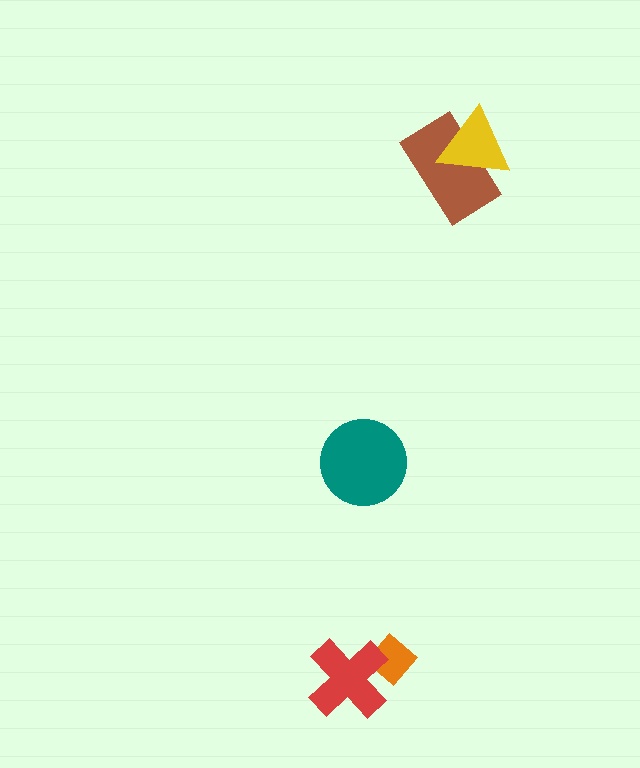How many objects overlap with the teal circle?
0 objects overlap with the teal circle.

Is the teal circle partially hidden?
No, no other shape covers it.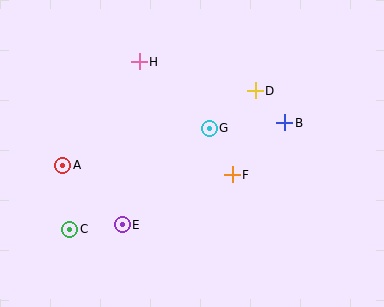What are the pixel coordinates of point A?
Point A is at (63, 165).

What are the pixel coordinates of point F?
Point F is at (232, 175).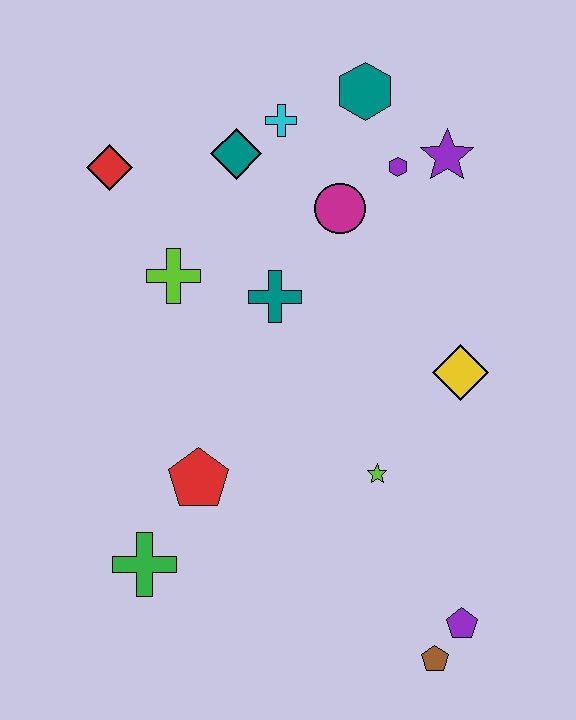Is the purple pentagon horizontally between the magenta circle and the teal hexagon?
No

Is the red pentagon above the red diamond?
No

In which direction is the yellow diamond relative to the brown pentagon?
The yellow diamond is above the brown pentagon.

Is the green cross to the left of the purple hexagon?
Yes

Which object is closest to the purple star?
The purple hexagon is closest to the purple star.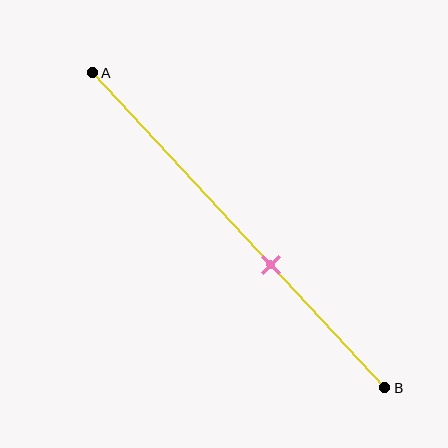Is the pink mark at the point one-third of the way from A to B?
No, the mark is at about 60% from A, not at the 33% one-third point.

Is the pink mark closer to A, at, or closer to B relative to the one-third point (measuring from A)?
The pink mark is closer to point B than the one-third point of segment AB.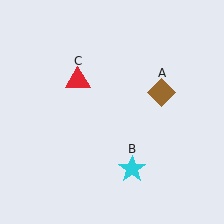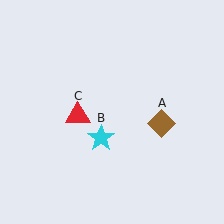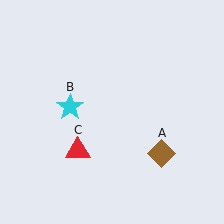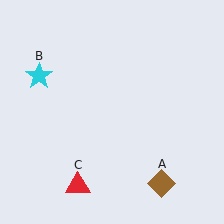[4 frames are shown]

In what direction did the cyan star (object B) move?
The cyan star (object B) moved up and to the left.